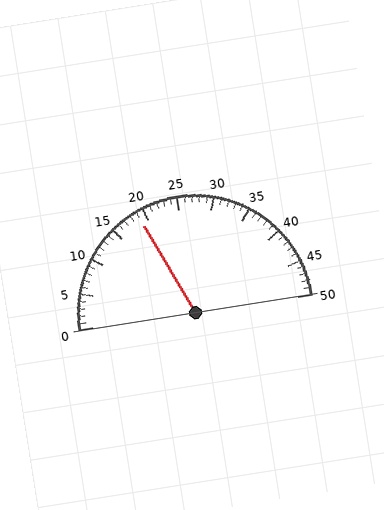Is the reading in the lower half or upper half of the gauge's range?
The reading is in the lower half of the range (0 to 50).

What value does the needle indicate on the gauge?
The needle indicates approximately 19.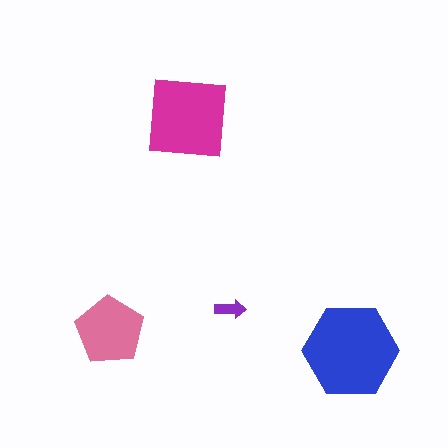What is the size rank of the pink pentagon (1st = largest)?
3rd.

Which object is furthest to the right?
The blue hexagon is rightmost.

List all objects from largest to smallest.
The blue hexagon, the magenta square, the pink pentagon, the purple arrow.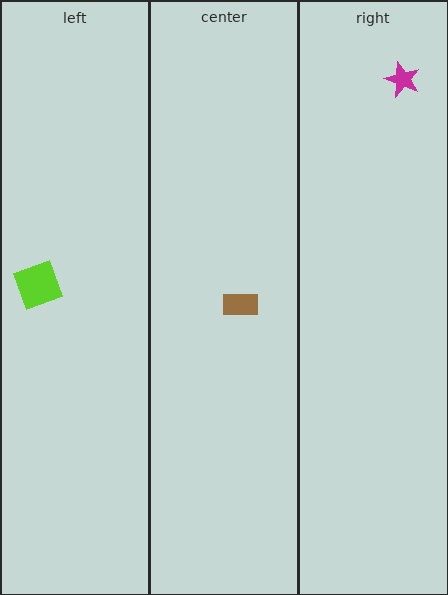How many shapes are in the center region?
1.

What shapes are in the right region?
The magenta star.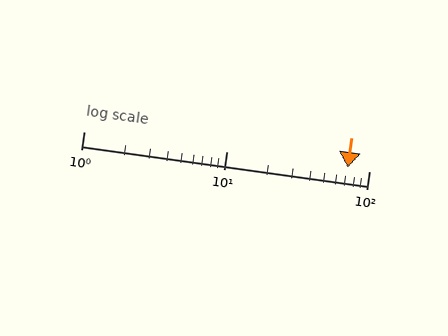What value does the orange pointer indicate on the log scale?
The pointer indicates approximately 71.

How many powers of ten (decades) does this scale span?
The scale spans 2 decades, from 1 to 100.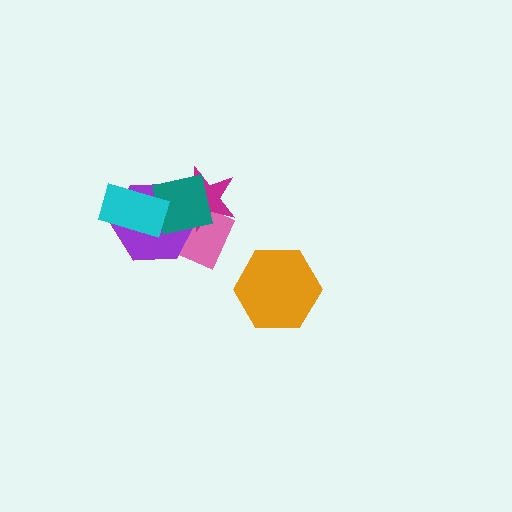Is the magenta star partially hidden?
Yes, it is partially covered by another shape.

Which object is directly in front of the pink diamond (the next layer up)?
The magenta star is directly in front of the pink diamond.